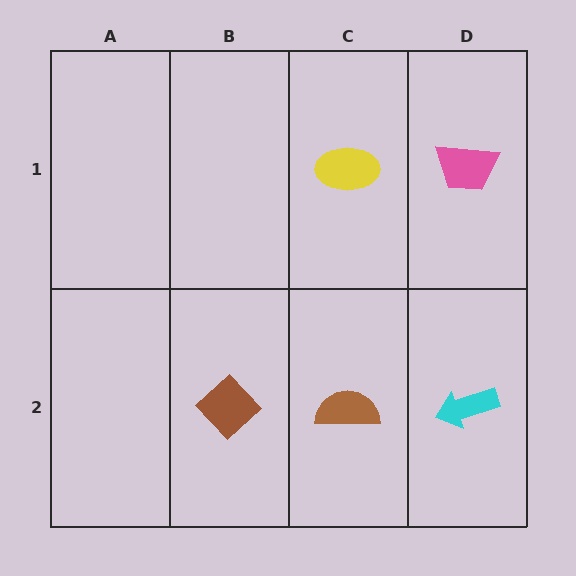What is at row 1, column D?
A pink trapezoid.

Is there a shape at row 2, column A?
No, that cell is empty.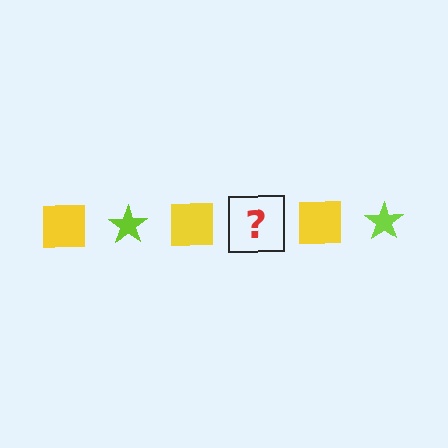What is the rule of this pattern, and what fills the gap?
The rule is that the pattern alternates between yellow square and lime star. The gap should be filled with a lime star.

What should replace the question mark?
The question mark should be replaced with a lime star.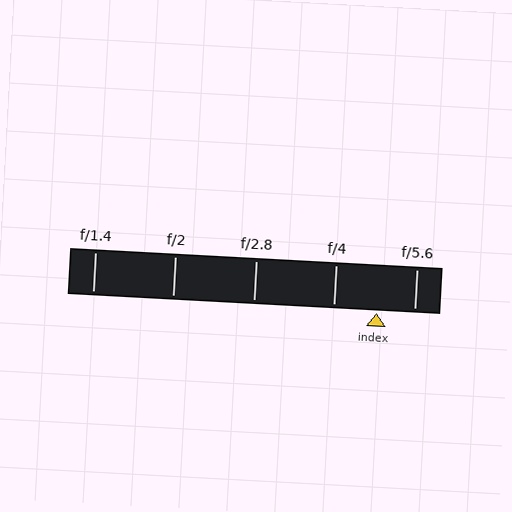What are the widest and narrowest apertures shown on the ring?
The widest aperture shown is f/1.4 and the narrowest is f/5.6.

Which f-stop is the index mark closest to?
The index mark is closest to f/5.6.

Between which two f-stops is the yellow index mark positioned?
The index mark is between f/4 and f/5.6.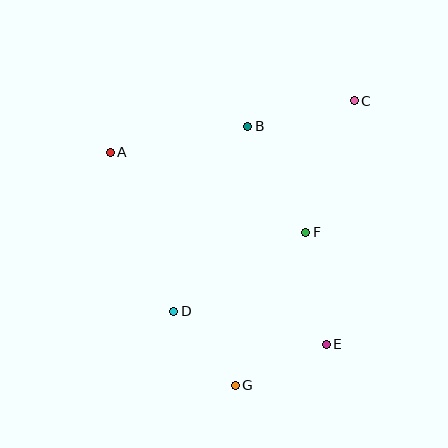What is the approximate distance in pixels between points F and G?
The distance between F and G is approximately 169 pixels.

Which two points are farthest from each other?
Points C and G are farthest from each other.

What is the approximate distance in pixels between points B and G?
The distance between B and G is approximately 260 pixels.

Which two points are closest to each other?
Points D and G are closest to each other.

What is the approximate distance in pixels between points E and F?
The distance between E and F is approximately 114 pixels.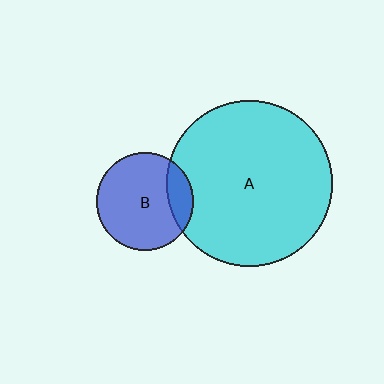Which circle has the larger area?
Circle A (cyan).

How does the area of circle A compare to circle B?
Approximately 2.9 times.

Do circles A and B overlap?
Yes.